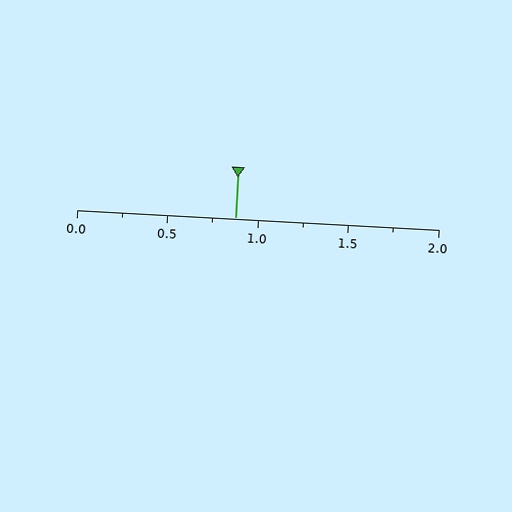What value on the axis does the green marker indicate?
The marker indicates approximately 0.88.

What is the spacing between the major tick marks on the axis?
The major ticks are spaced 0.5 apart.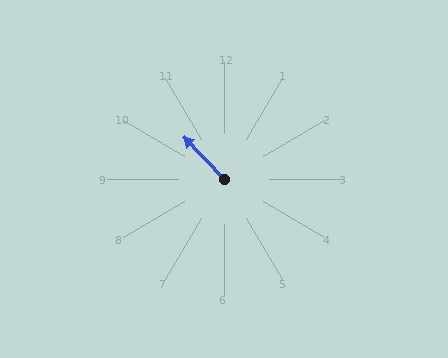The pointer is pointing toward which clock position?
Roughly 11 o'clock.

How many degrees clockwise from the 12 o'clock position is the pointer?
Approximately 316 degrees.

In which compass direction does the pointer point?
Northwest.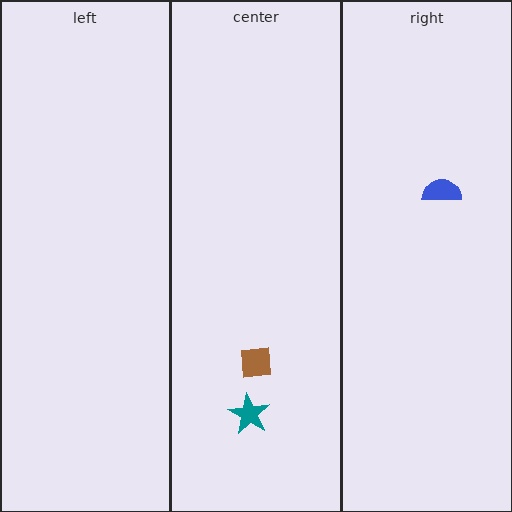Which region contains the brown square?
The center region.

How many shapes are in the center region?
2.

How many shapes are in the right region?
1.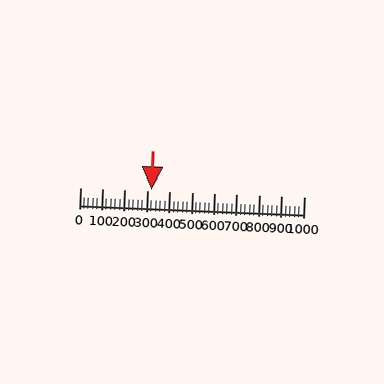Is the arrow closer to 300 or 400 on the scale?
The arrow is closer to 300.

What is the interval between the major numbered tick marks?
The major tick marks are spaced 100 units apart.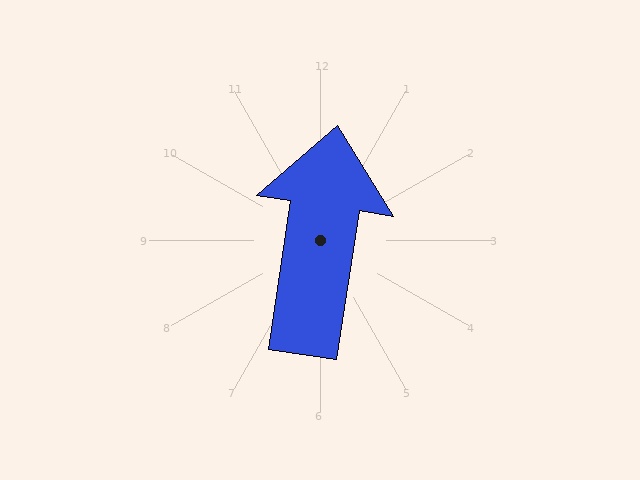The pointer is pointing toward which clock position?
Roughly 12 o'clock.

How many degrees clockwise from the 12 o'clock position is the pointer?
Approximately 9 degrees.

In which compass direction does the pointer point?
North.